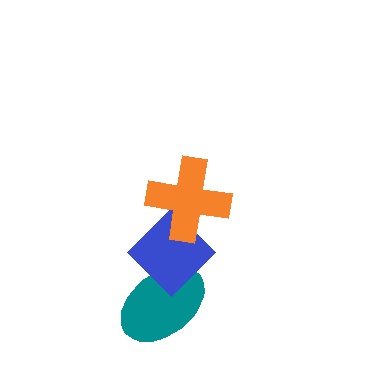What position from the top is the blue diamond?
The blue diamond is 2nd from the top.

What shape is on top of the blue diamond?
The orange cross is on top of the blue diamond.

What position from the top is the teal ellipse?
The teal ellipse is 3rd from the top.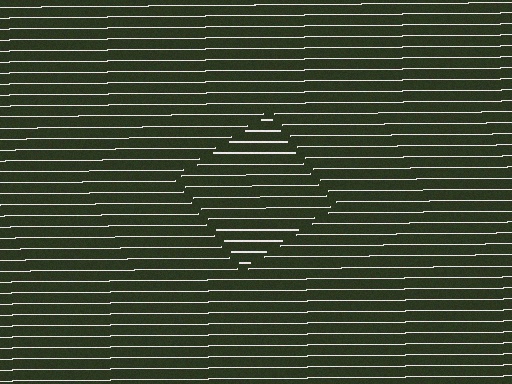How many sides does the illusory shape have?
4 sides — the line-ends trace a square.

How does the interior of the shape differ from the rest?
The interior of the shape contains the same grating, shifted by half a period — the contour is defined by the phase discontinuity where line-ends from the inner and outer gratings abut.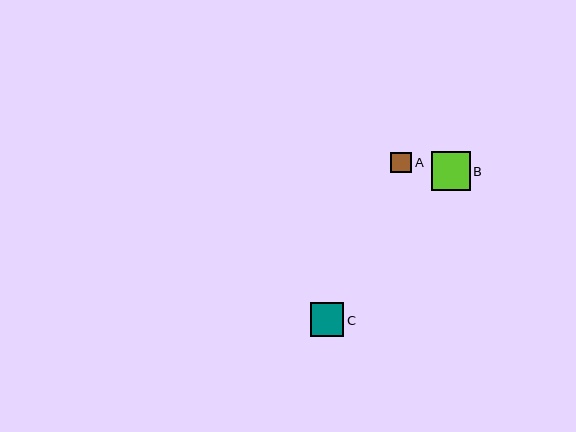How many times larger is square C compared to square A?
Square C is approximately 1.6 times the size of square A.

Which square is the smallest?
Square A is the smallest with a size of approximately 21 pixels.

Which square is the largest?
Square B is the largest with a size of approximately 39 pixels.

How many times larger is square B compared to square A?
Square B is approximately 1.9 times the size of square A.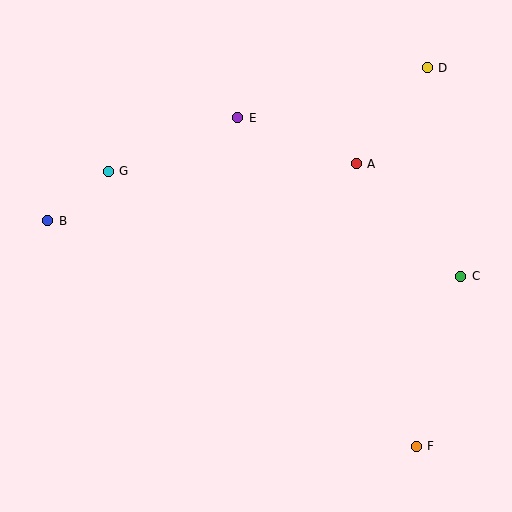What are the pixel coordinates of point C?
Point C is at (461, 276).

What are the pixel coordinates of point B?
Point B is at (48, 221).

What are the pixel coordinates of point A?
Point A is at (356, 164).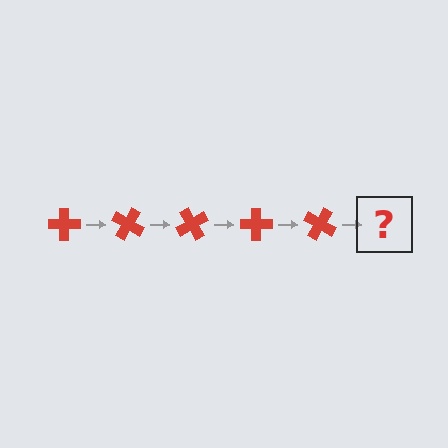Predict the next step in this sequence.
The next step is a red cross rotated 150 degrees.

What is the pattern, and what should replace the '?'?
The pattern is that the cross rotates 30 degrees each step. The '?' should be a red cross rotated 150 degrees.